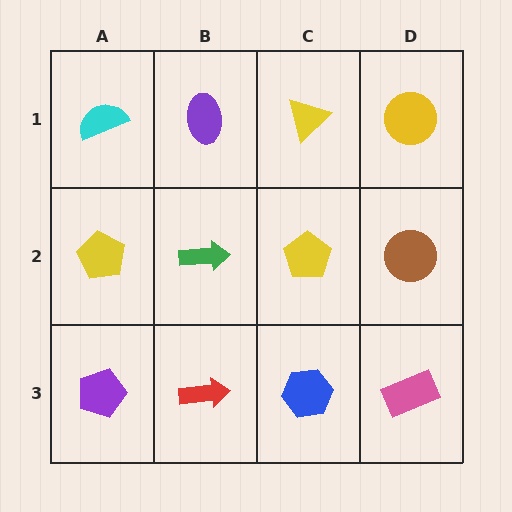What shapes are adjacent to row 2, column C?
A yellow triangle (row 1, column C), a blue hexagon (row 3, column C), a green arrow (row 2, column B), a brown circle (row 2, column D).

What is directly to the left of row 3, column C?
A red arrow.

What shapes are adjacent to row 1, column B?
A green arrow (row 2, column B), a cyan semicircle (row 1, column A), a yellow triangle (row 1, column C).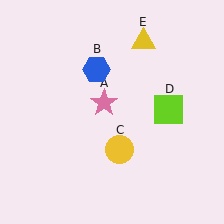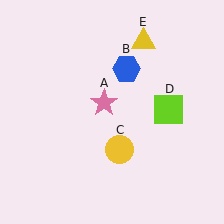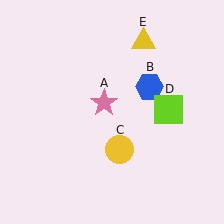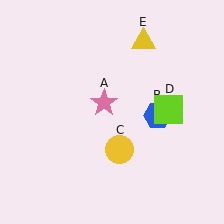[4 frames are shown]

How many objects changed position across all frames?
1 object changed position: blue hexagon (object B).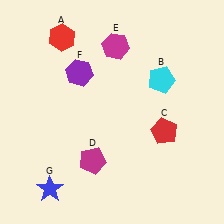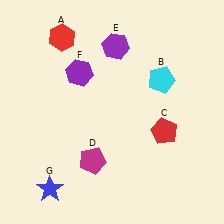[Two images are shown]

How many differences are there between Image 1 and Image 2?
There is 1 difference between the two images.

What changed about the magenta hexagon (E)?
In Image 1, E is magenta. In Image 2, it changed to purple.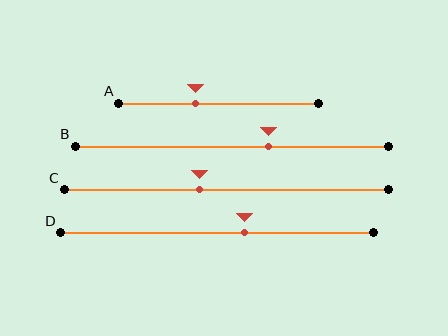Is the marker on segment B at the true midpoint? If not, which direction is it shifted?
No, the marker on segment B is shifted to the right by about 12% of the segment length.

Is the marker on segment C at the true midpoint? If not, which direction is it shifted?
No, the marker on segment C is shifted to the left by about 8% of the segment length.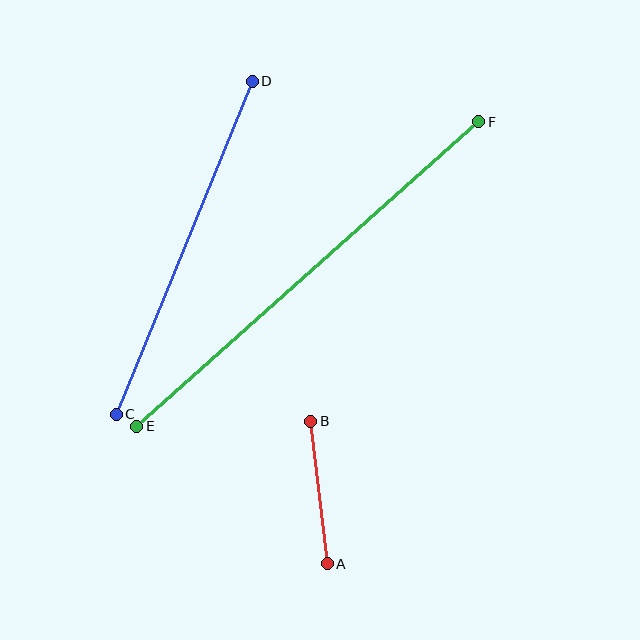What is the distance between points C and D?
The distance is approximately 360 pixels.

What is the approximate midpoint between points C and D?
The midpoint is at approximately (184, 248) pixels.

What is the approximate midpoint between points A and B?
The midpoint is at approximately (319, 493) pixels.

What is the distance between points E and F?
The distance is approximately 458 pixels.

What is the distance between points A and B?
The distance is approximately 143 pixels.